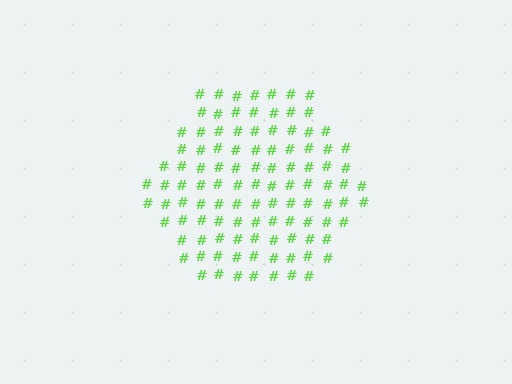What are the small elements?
The small elements are hash symbols.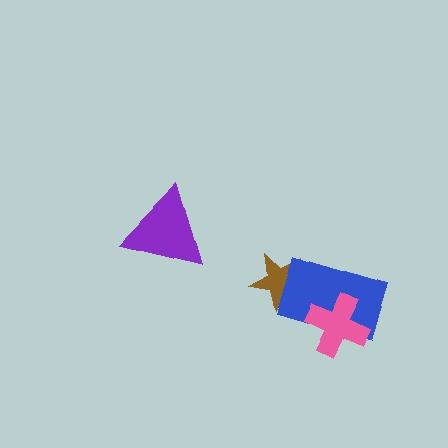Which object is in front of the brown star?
The blue rectangle is in front of the brown star.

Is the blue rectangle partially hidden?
Yes, it is partially covered by another shape.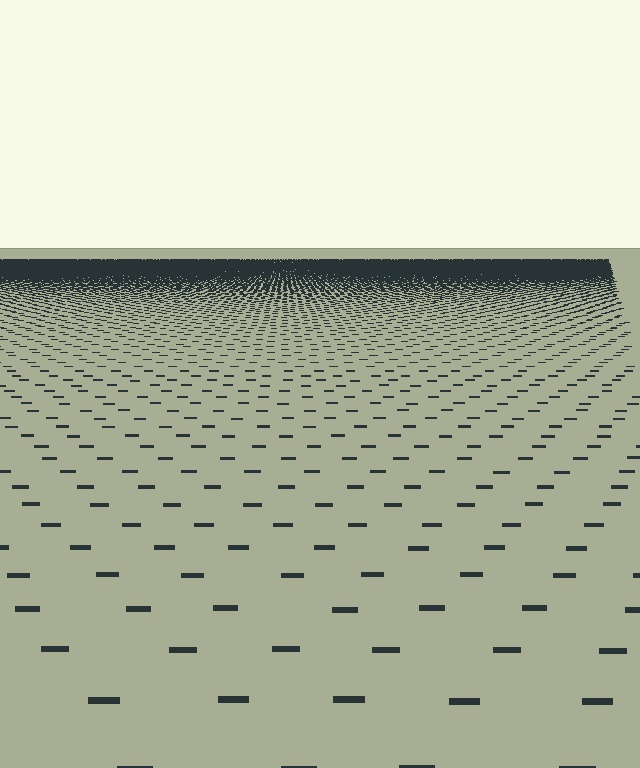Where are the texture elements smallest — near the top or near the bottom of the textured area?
Near the top.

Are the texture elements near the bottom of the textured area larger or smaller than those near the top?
Larger. Near the bottom, elements are closer to the viewer and appear at a bigger on-screen size.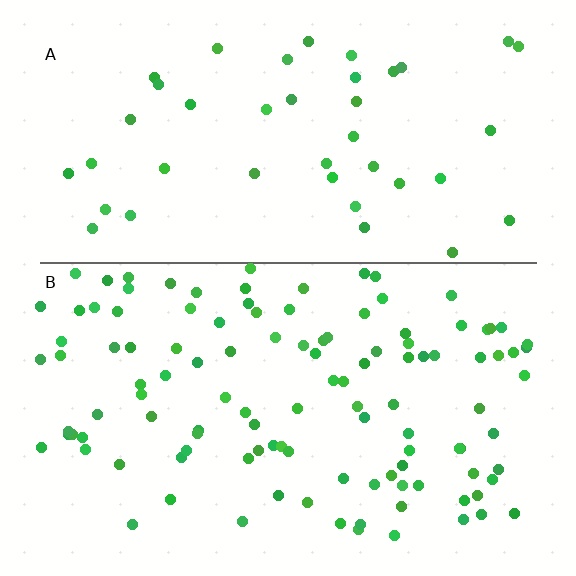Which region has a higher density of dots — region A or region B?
B (the bottom).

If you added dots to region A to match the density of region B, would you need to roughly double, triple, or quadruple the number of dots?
Approximately triple.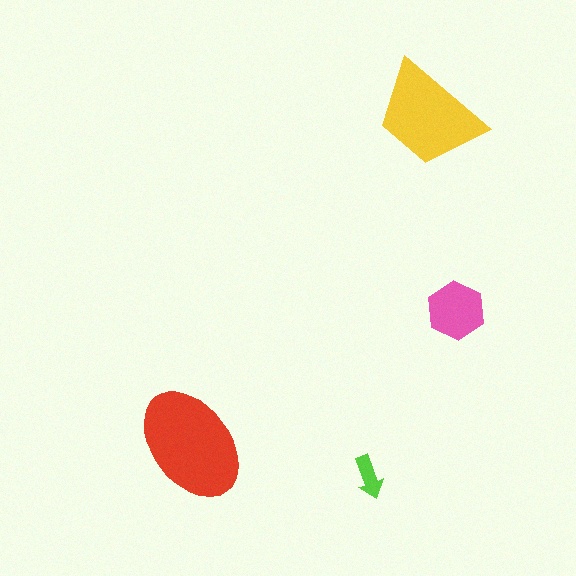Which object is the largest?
The red ellipse.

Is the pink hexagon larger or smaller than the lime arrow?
Larger.